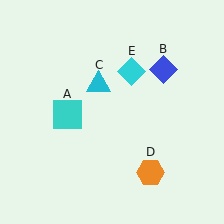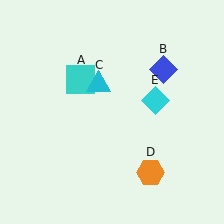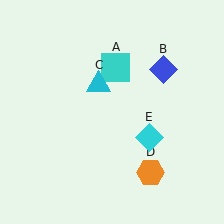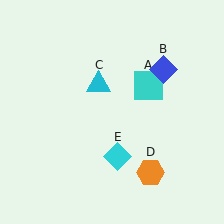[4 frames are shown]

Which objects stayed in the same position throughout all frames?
Blue diamond (object B) and cyan triangle (object C) and orange hexagon (object D) remained stationary.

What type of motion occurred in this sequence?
The cyan square (object A), cyan diamond (object E) rotated clockwise around the center of the scene.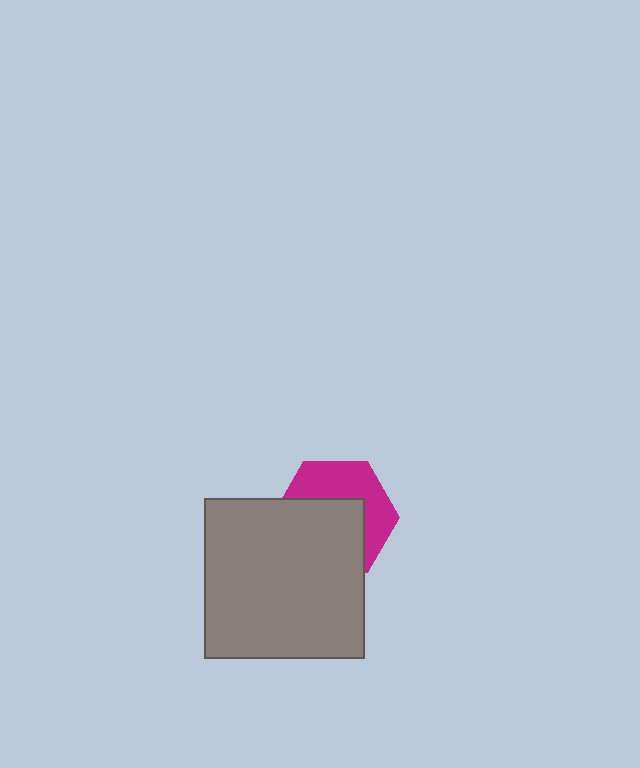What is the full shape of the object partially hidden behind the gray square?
The partially hidden object is a magenta hexagon.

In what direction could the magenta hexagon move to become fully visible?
The magenta hexagon could move up. That would shift it out from behind the gray square entirely.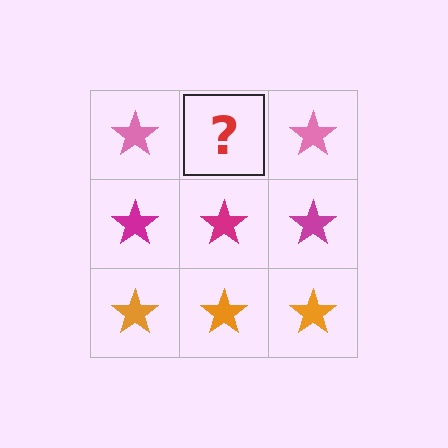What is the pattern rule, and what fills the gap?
The rule is that each row has a consistent color. The gap should be filled with a pink star.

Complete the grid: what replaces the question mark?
The question mark should be replaced with a pink star.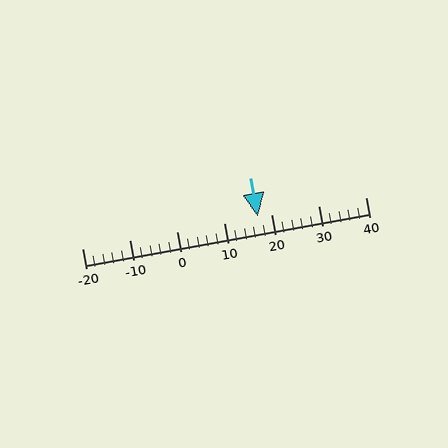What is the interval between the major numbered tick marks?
The major tick marks are spaced 10 units apart.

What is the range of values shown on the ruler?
The ruler shows values from -20 to 40.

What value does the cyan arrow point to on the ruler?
The cyan arrow points to approximately 17.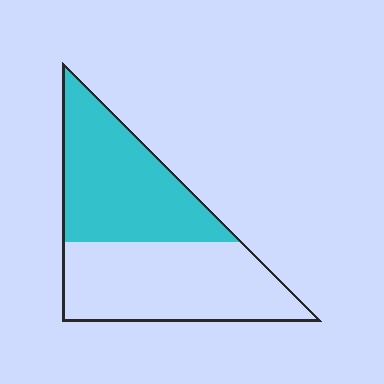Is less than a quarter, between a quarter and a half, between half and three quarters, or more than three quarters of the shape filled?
Between a quarter and a half.